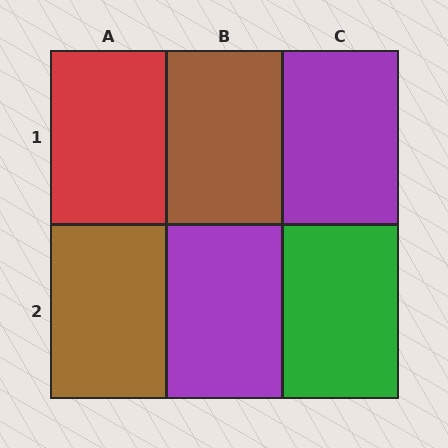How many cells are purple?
2 cells are purple.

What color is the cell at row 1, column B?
Brown.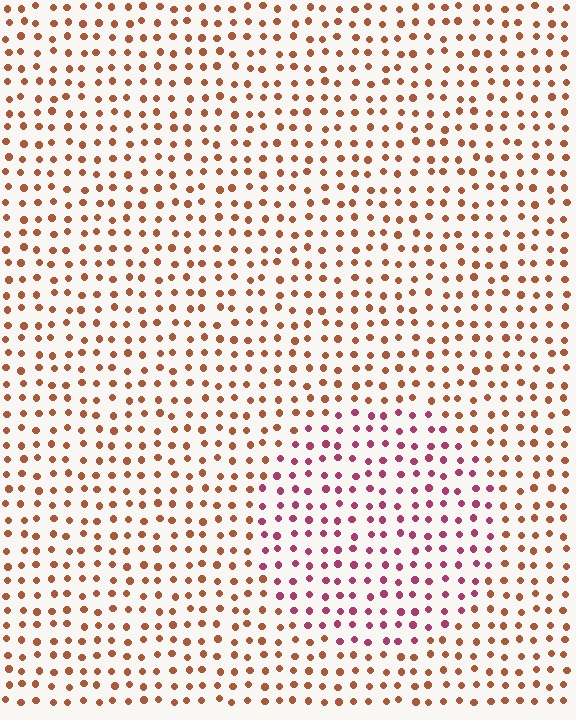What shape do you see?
I see a circle.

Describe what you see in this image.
The image is filled with small brown elements in a uniform arrangement. A circle-shaped region is visible where the elements are tinted to a slightly different hue, forming a subtle color boundary.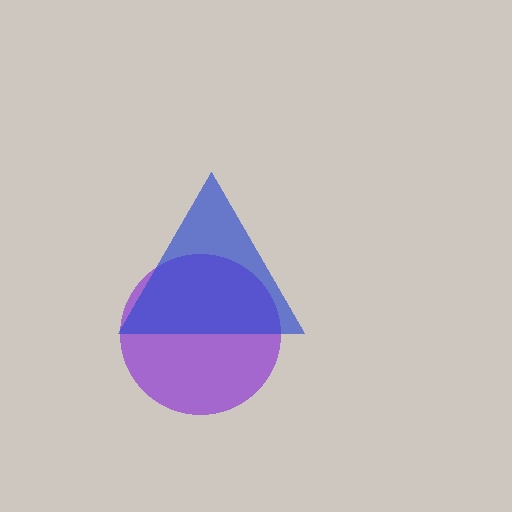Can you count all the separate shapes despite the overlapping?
Yes, there are 2 separate shapes.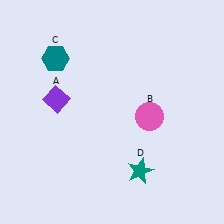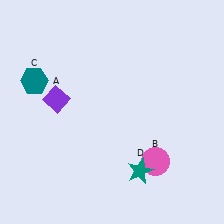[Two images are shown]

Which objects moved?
The objects that moved are: the pink circle (B), the teal hexagon (C).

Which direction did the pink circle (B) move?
The pink circle (B) moved down.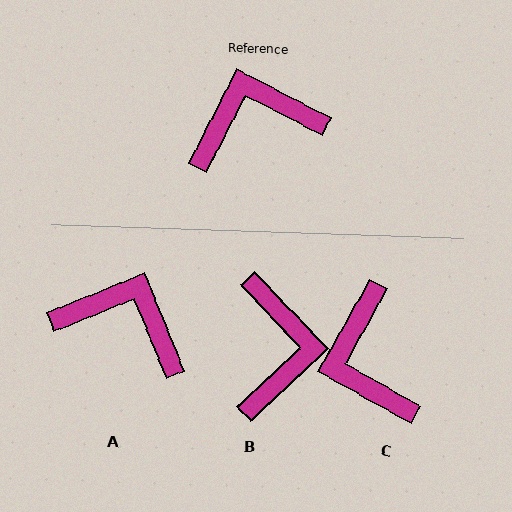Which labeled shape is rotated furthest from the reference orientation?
B, about 109 degrees away.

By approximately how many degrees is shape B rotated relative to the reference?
Approximately 109 degrees clockwise.